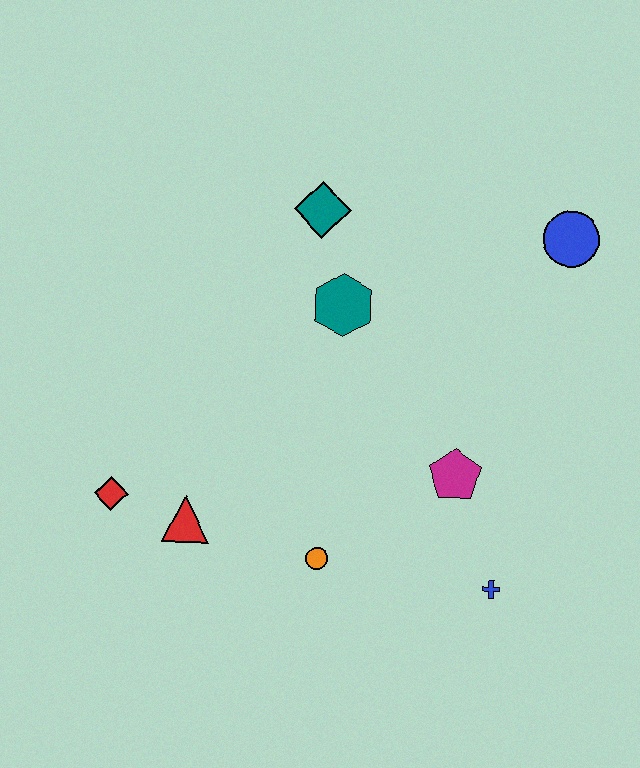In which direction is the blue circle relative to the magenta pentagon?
The blue circle is above the magenta pentagon.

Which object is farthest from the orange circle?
The blue circle is farthest from the orange circle.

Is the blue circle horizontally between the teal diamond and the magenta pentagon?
No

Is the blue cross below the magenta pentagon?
Yes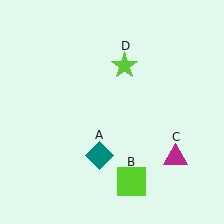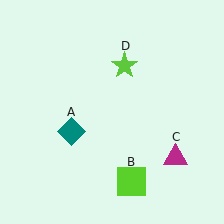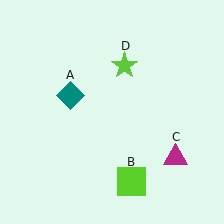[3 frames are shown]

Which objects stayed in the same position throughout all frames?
Lime square (object B) and magenta triangle (object C) and lime star (object D) remained stationary.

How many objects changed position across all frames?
1 object changed position: teal diamond (object A).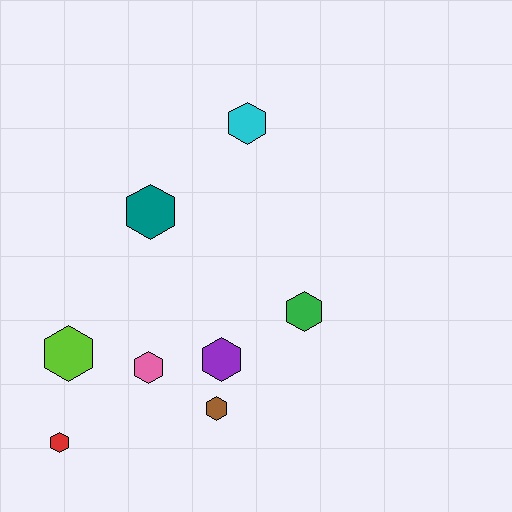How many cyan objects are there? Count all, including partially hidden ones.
There is 1 cyan object.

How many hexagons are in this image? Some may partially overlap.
There are 8 hexagons.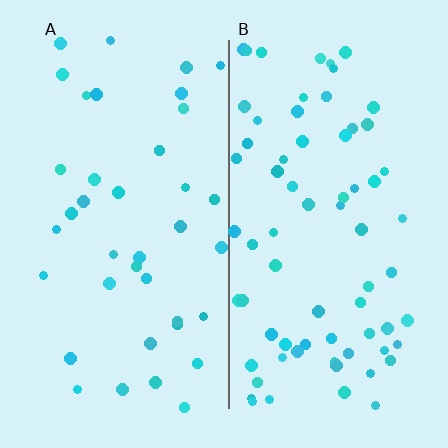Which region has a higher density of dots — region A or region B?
B (the right).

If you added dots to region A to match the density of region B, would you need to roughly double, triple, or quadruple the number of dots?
Approximately double.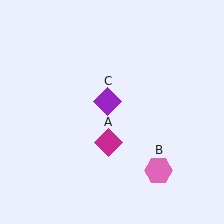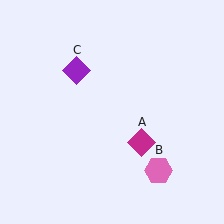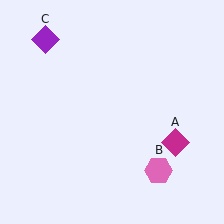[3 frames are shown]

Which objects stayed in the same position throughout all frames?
Pink hexagon (object B) remained stationary.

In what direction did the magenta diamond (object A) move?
The magenta diamond (object A) moved right.